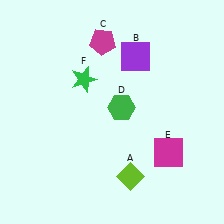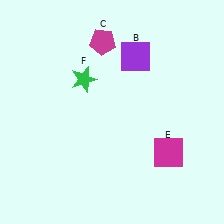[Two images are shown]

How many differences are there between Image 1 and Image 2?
There are 2 differences between the two images.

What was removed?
The green hexagon (D), the lime diamond (A) were removed in Image 2.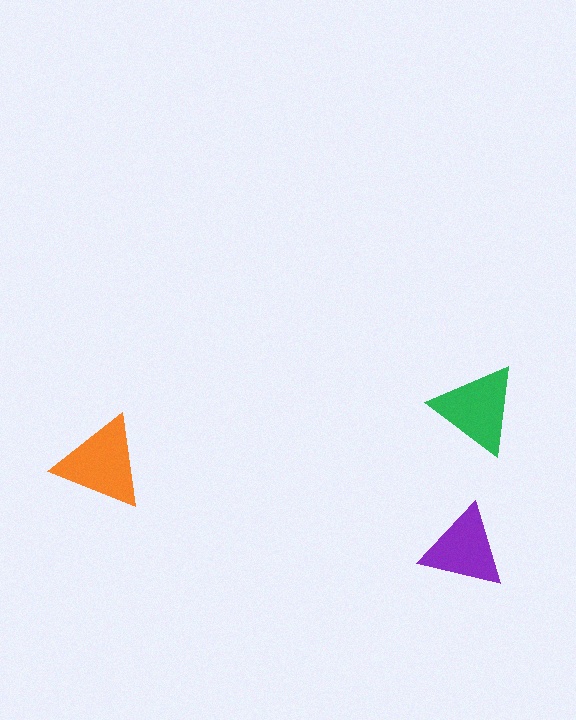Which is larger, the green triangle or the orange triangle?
The orange one.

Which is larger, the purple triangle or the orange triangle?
The orange one.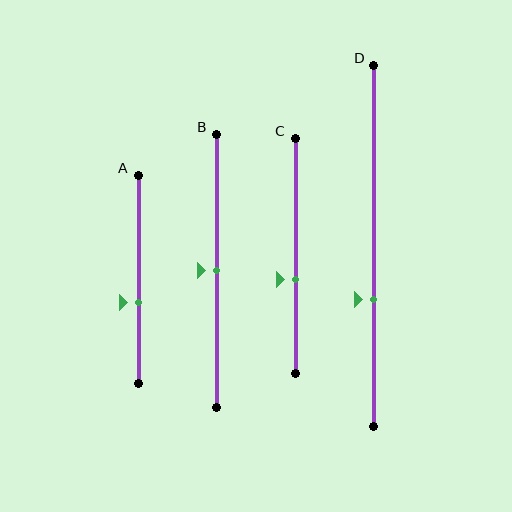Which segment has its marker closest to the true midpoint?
Segment B has its marker closest to the true midpoint.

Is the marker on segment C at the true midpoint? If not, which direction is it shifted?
No, the marker on segment C is shifted downward by about 10% of the segment length.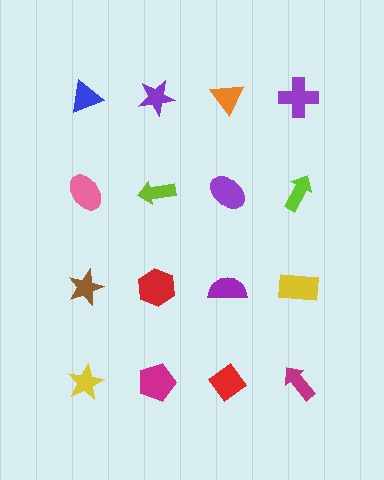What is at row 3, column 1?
A brown star.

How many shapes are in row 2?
4 shapes.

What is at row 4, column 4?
A magenta arrow.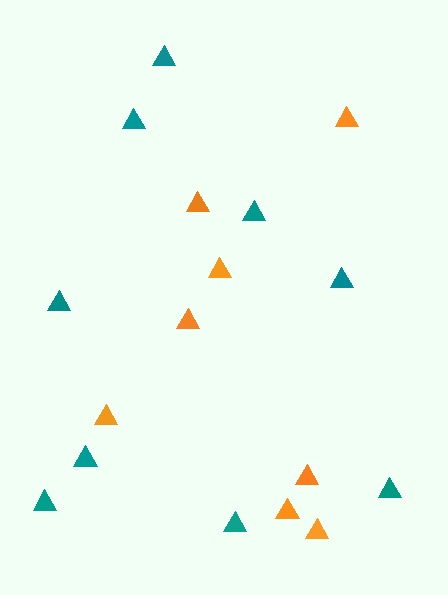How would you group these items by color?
There are 2 groups: one group of teal triangles (9) and one group of orange triangles (8).